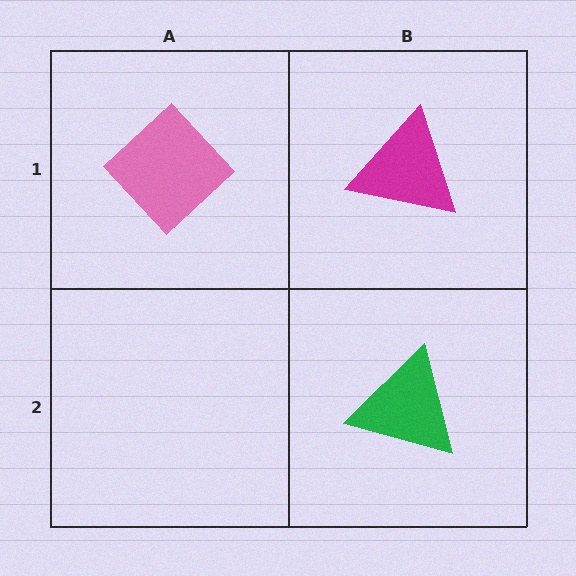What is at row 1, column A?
A pink diamond.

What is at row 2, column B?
A green triangle.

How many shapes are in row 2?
1 shape.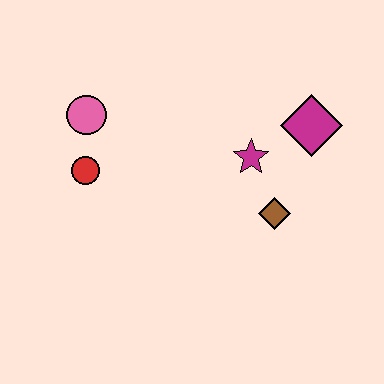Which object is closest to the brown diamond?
The magenta star is closest to the brown diamond.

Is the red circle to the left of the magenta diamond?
Yes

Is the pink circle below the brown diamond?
No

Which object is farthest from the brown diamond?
The pink circle is farthest from the brown diamond.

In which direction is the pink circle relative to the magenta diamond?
The pink circle is to the left of the magenta diamond.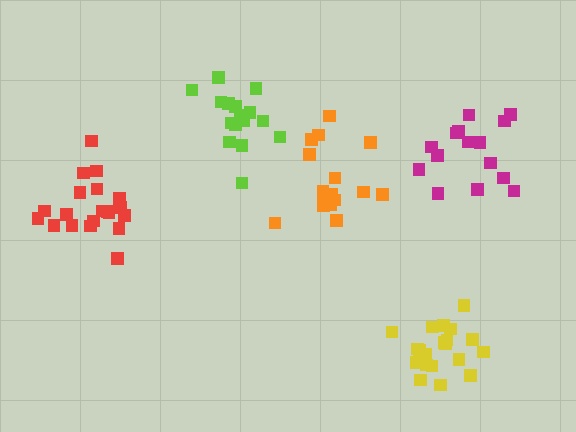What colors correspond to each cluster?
The clusters are colored: orange, red, magenta, lime, yellow.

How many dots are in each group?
Group 1: 17 dots, Group 2: 21 dots, Group 3: 15 dots, Group 4: 17 dots, Group 5: 21 dots (91 total).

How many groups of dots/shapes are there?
There are 5 groups.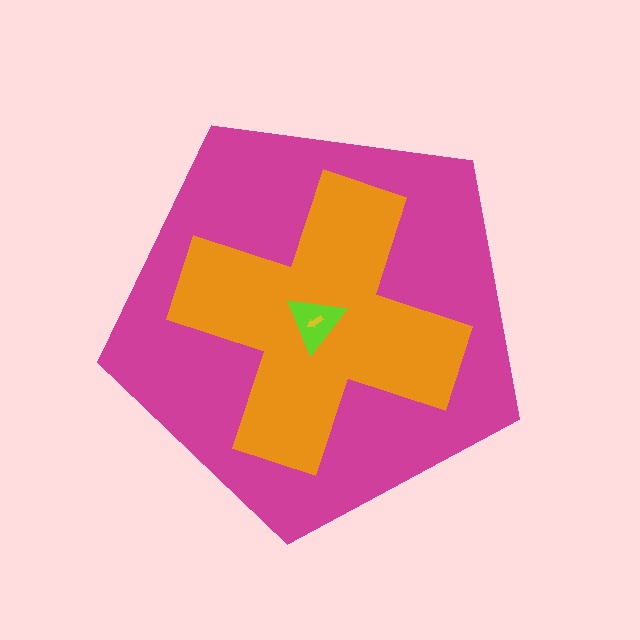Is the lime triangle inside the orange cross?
Yes.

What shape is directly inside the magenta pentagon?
The orange cross.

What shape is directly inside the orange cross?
The lime triangle.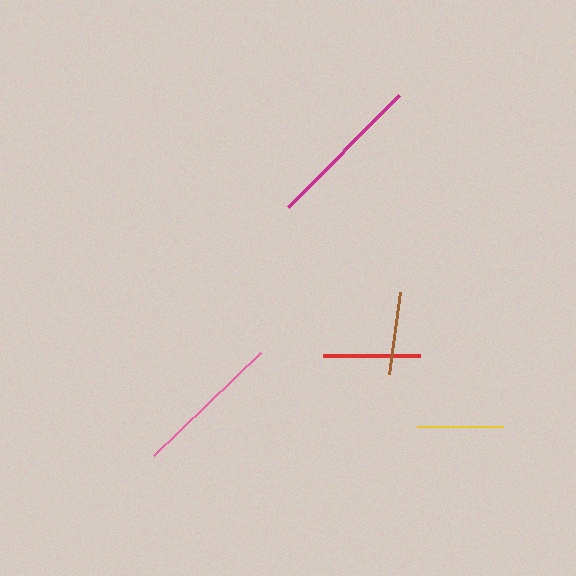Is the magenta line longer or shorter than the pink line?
The magenta line is longer than the pink line.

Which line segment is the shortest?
The brown line is the shortest at approximately 83 pixels.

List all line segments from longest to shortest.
From longest to shortest: magenta, pink, red, yellow, brown.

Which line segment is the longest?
The magenta line is the longest at approximately 158 pixels.